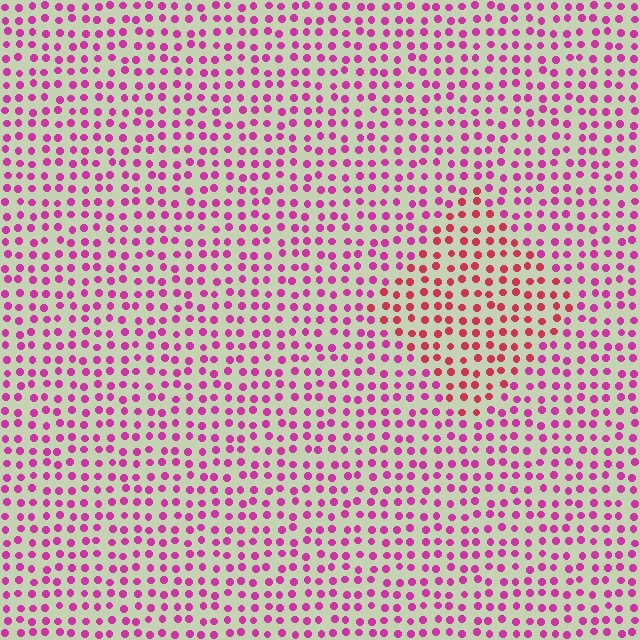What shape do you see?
I see a diamond.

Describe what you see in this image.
The image is filled with small magenta elements in a uniform arrangement. A diamond-shaped region is visible where the elements are tinted to a slightly different hue, forming a subtle color boundary.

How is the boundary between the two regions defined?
The boundary is defined purely by a slight shift in hue (about 32 degrees). Spacing, size, and orientation are identical on both sides.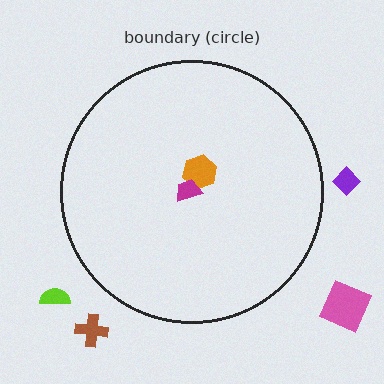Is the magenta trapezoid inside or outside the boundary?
Inside.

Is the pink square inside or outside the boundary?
Outside.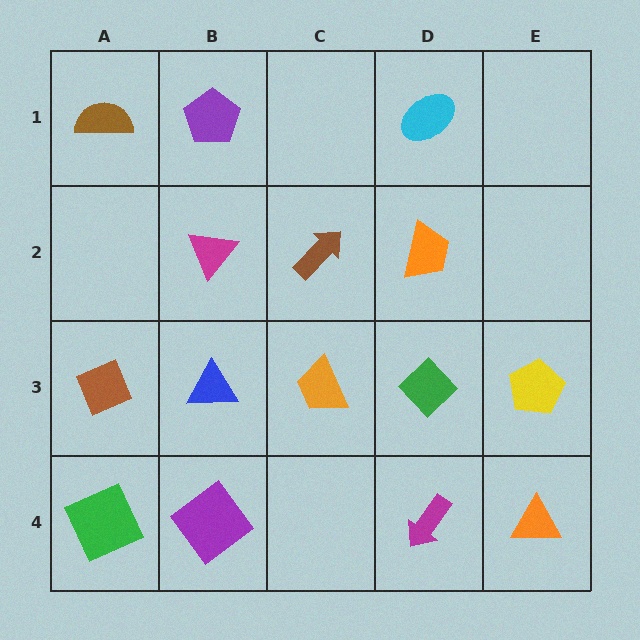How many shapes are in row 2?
3 shapes.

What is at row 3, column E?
A yellow pentagon.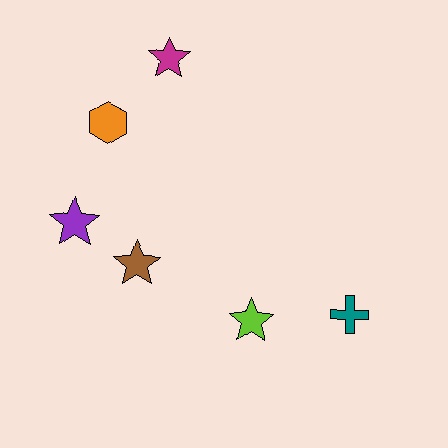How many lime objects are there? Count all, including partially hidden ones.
There is 1 lime object.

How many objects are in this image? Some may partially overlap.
There are 6 objects.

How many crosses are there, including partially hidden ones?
There is 1 cross.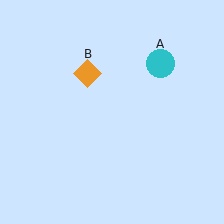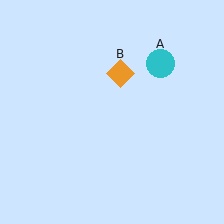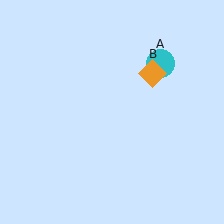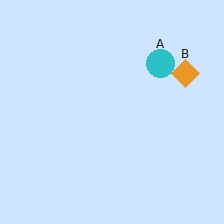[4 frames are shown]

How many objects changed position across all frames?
1 object changed position: orange diamond (object B).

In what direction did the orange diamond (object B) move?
The orange diamond (object B) moved right.